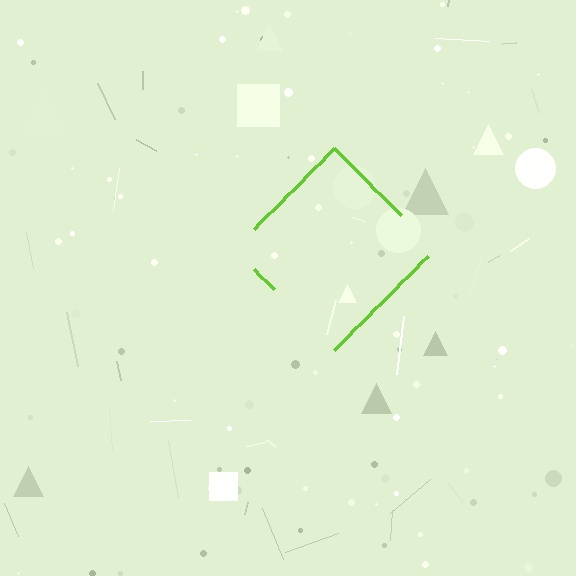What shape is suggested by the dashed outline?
The dashed outline suggests a diamond.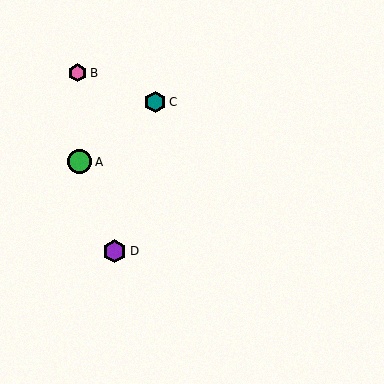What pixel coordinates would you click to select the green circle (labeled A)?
Click at (80, 162) to select the green circle A.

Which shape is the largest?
The green circle (labeled A) is the largest.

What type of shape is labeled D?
Shape D is a purple hexagon.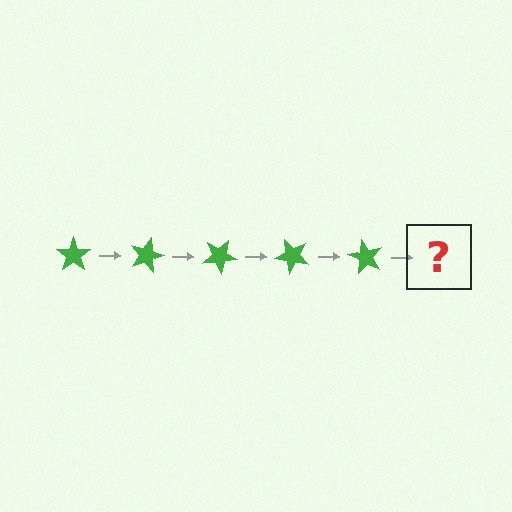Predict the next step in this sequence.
The next step is a green star rotated 75 degrees.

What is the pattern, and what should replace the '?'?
The pattern is that the star rotates 15 degrees each step. The '?' should be a green star rotated 75 degrees.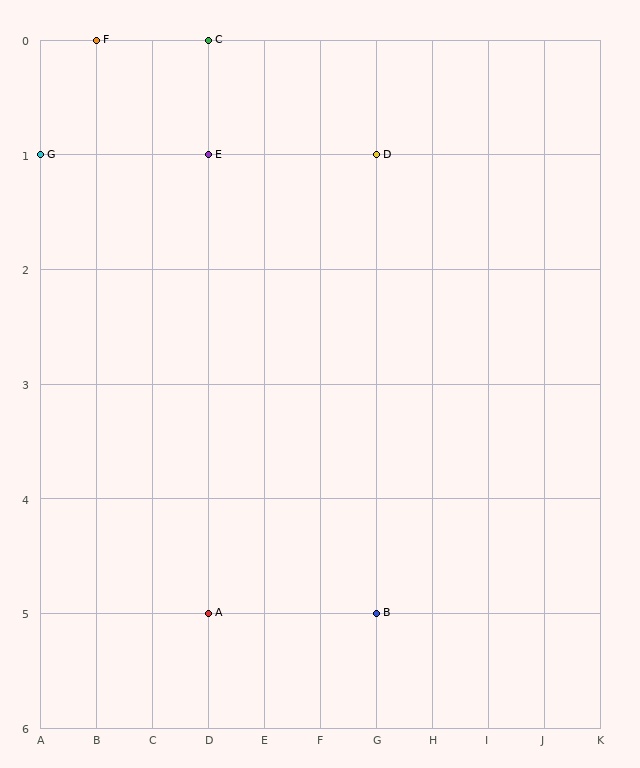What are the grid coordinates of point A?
Point A is at grid coordinates (D, 5).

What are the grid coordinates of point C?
Point C is at grid coordinates (D, 0).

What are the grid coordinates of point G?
Point G is at grid coordinates (A, 1).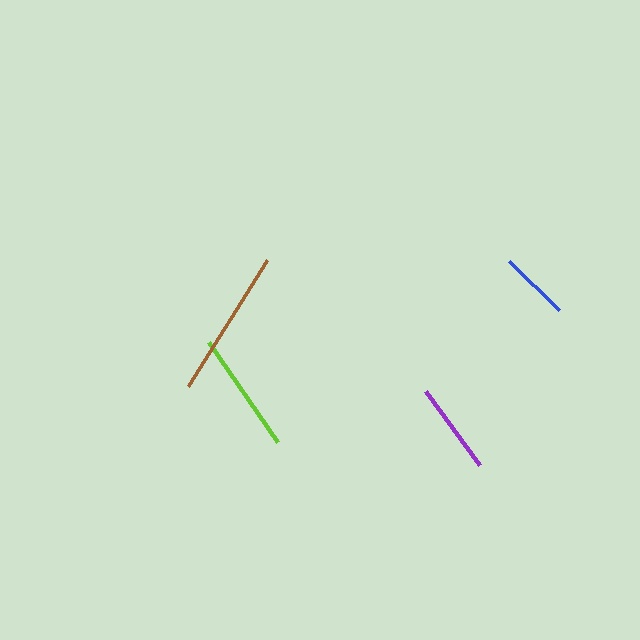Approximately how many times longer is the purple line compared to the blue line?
The purple line is approximately 1.3 times the length of the blue line.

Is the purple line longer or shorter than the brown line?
The brown line is longer than the purple line.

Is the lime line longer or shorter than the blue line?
The lime line is longer than the blue line.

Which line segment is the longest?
The brown line is the longest at approximately 148 pixels.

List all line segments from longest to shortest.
From longest to shortest: brown, lime, purple, blue.